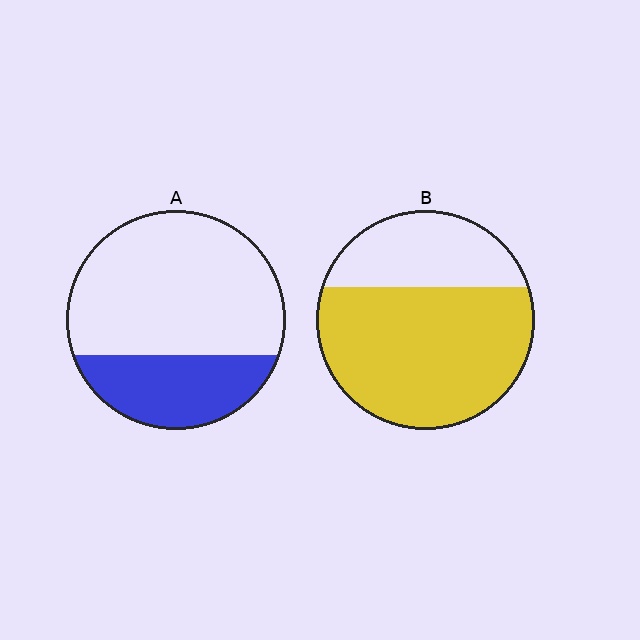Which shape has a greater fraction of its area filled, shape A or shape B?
Shape B.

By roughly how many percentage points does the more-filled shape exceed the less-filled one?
By roughly 40 percentage points (B over A).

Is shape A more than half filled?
No.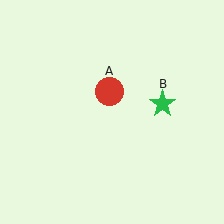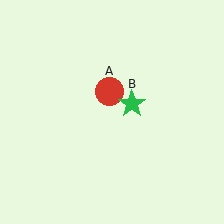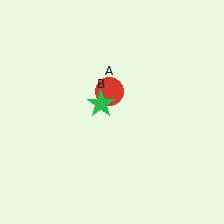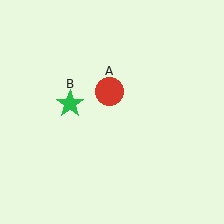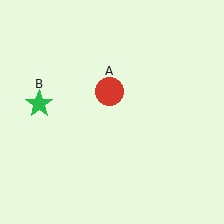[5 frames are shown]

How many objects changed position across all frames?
1 object changed position: green star (object B).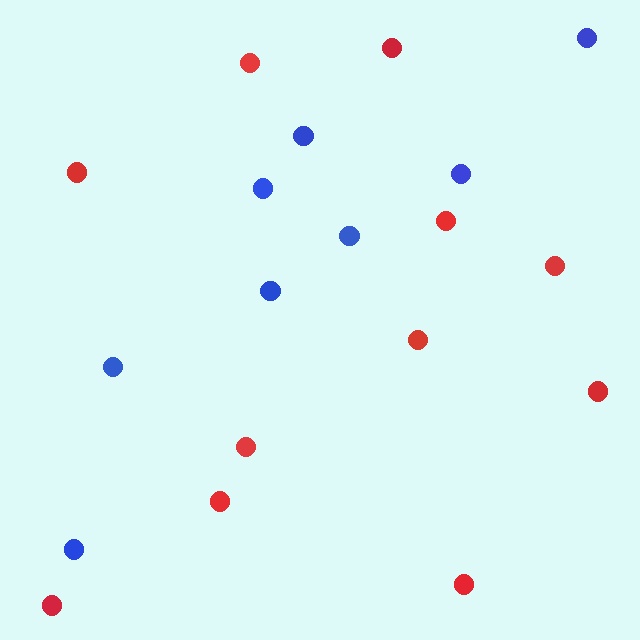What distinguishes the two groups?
There are 2 groups: one group of blue circles (8) and one group of red circles (11).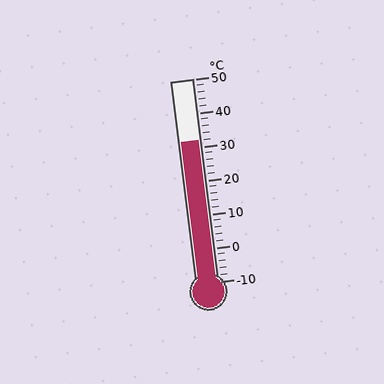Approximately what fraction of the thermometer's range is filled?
The thermometer is filled to approximately 70% of its range.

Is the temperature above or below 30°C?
The temperature is above 30°C.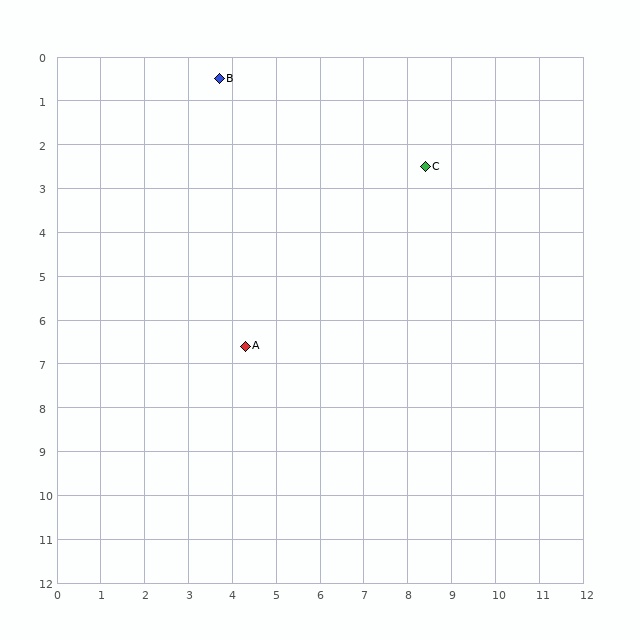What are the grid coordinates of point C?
Point C is at approximately (8.4, 2.5).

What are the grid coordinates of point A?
Point A is at approximately (4.3, 6.6).